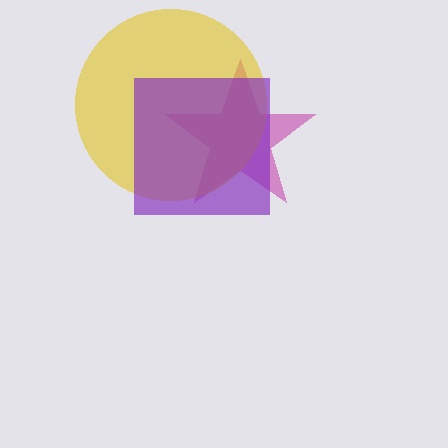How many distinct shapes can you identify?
There are 3 distinct shapes: a magenta star, a yellow circle, a purple square.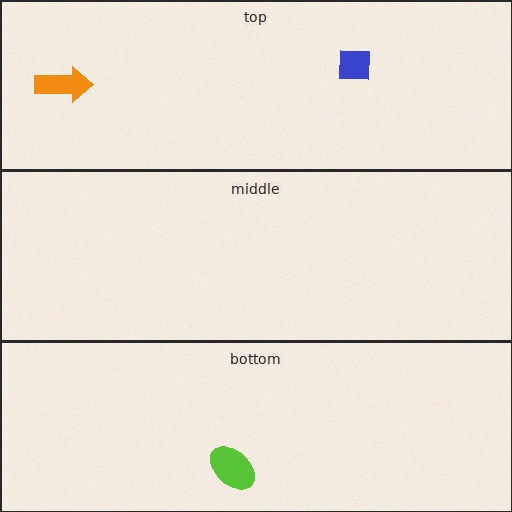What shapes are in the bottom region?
The lime ellipse.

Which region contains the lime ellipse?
The bottom region.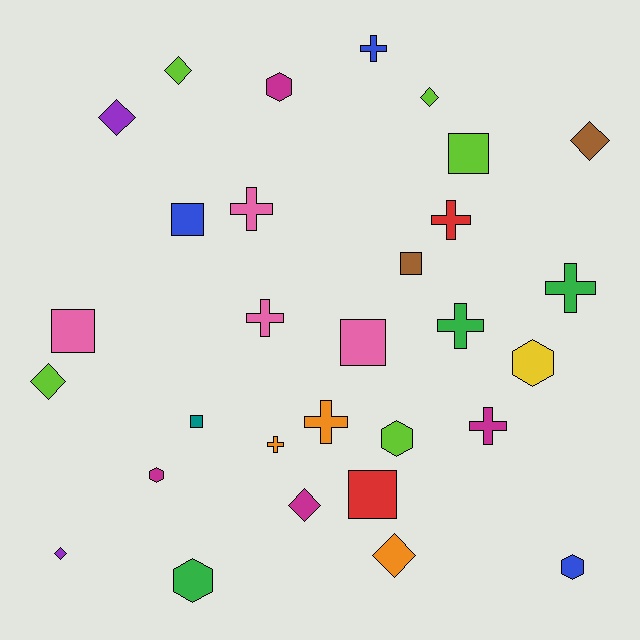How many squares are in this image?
There are 7 squares.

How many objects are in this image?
There are 30 objects.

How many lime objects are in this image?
There are 5 lime objects.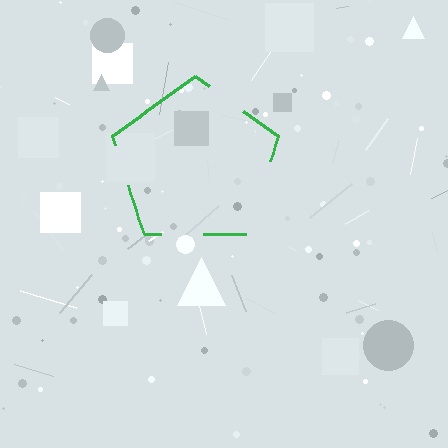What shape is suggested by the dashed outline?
The dashed outline suggests a pentagon.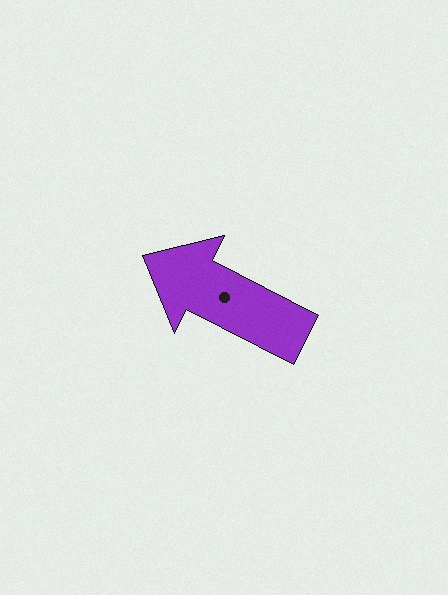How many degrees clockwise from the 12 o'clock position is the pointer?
Approximately 297 degrees.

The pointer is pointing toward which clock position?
Roughly 10 o'clock.